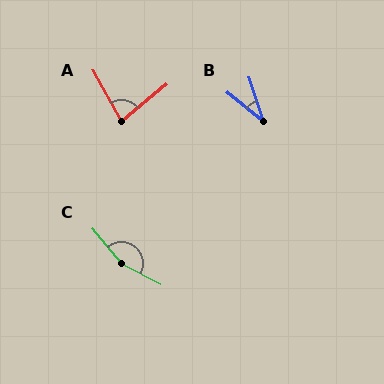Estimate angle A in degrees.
Approximately 79 degrees.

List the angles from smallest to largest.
B (34°), A (79°), C (158°).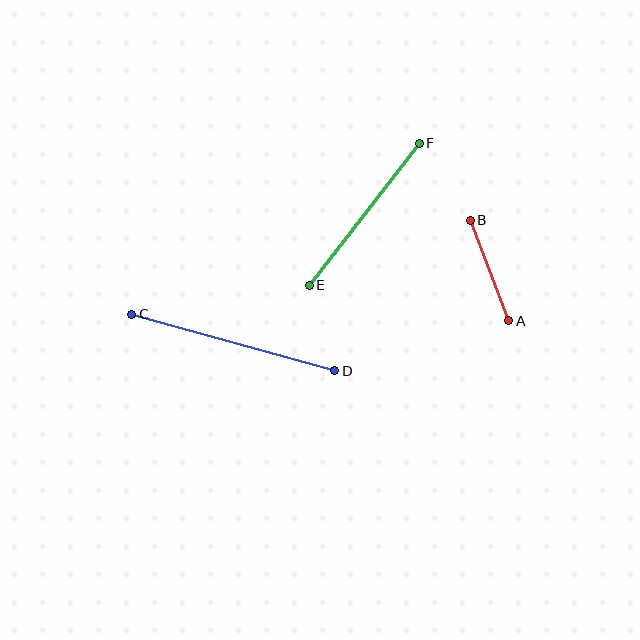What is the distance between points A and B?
The distance is approximately 108 pixels.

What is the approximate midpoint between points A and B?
The midpoint is at approximately (490, 271) pixels.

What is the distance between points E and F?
The distance is approximately 180 pixels.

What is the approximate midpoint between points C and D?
The midpoint is at approximately (233, 343) pixels.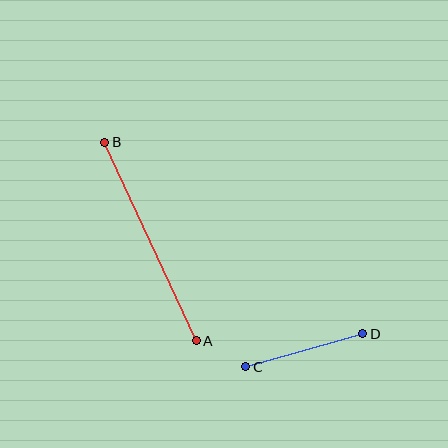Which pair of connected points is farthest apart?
Points A and B are farthest apart.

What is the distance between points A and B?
The distance is approximately 218 pixels.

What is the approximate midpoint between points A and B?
The midpoint is at approximately (150, 242) pixels.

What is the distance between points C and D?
The distance is approximately 122 pixels.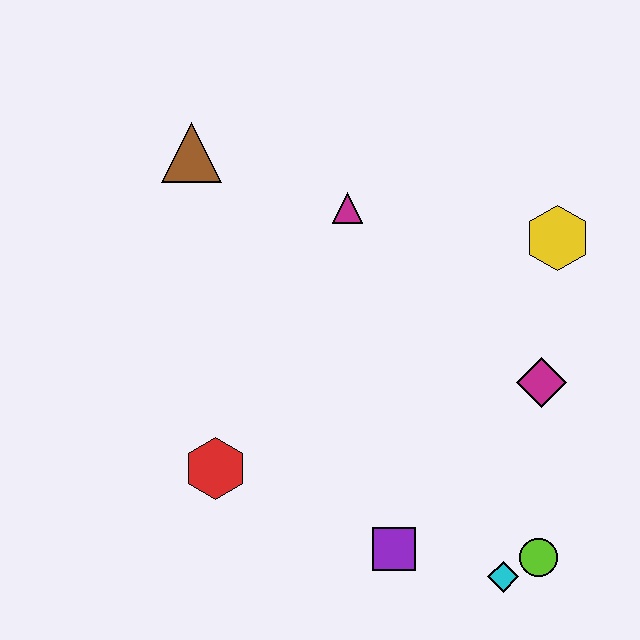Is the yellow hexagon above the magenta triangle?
No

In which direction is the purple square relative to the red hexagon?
The purple square is to the right of the red hexagon.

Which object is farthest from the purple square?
The brown triangle is farthest from the purple square.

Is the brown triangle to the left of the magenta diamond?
Yes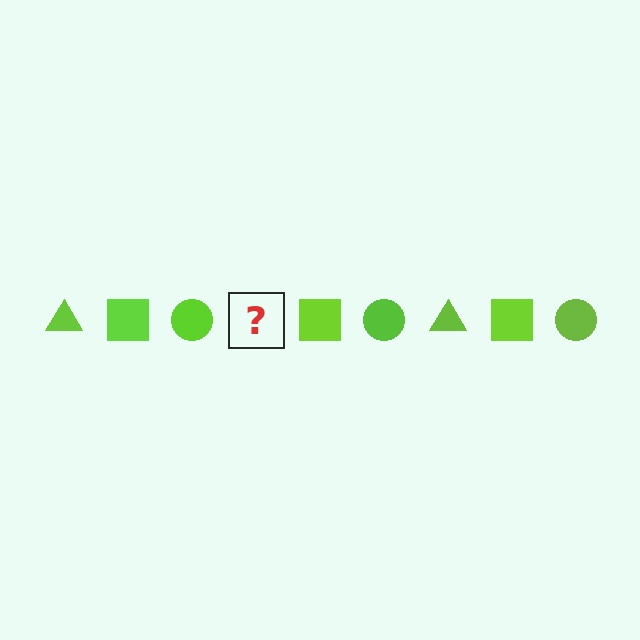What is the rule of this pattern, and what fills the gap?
The rule is that the pattern cycles through triangle, square, circle shapes in lime. The gap should be filled with a lime triangle.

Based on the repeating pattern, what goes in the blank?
The blank should be a lime triangle.